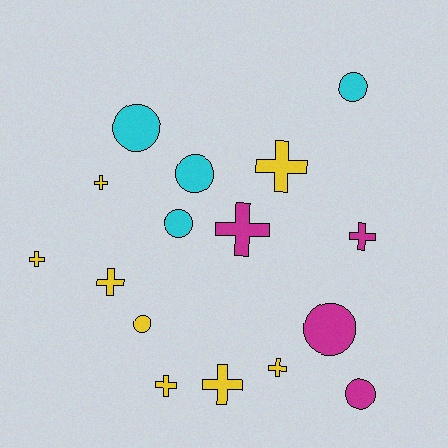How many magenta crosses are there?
There are 2 magenta crosses.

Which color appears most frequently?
Yellow, with 8 objects.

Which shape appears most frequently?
Cross, with 9 objects.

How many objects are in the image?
There are 16 objects.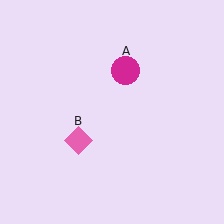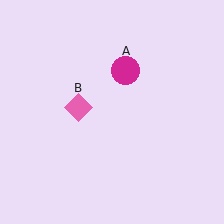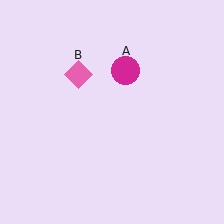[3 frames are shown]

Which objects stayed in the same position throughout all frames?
Magenta circle (object A) remained stationary.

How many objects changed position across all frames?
1 object changed position: pink diamond (object B).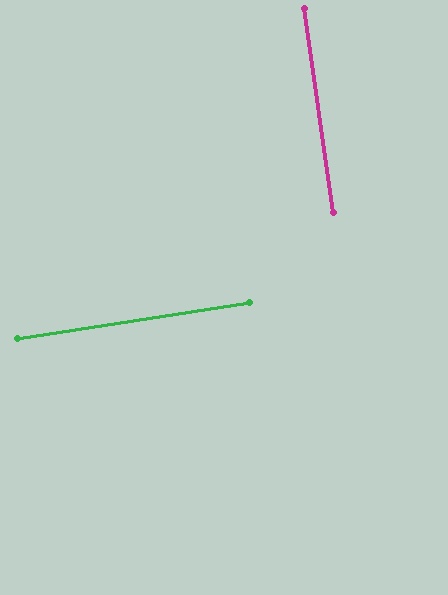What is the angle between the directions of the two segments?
Approximately 89 degrees.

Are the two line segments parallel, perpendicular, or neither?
Perpendicular — they meet at approximately 89°.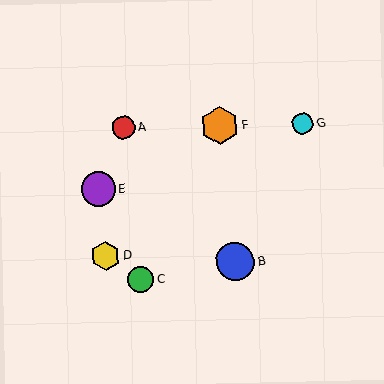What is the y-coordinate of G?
Object G is at y≈124.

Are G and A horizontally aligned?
Yes, both are at y≈124.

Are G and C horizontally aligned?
No, G is at y≈124 and C is at y≈279.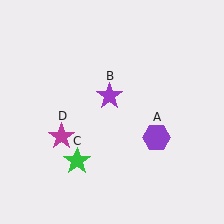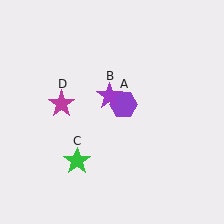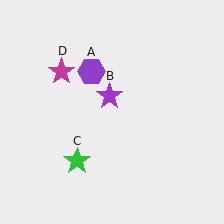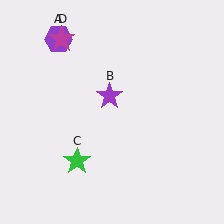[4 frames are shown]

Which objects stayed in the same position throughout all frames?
Purple star (object B) and green star (object C) remained stationary.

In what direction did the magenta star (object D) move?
The magenta star (object D) moved up.